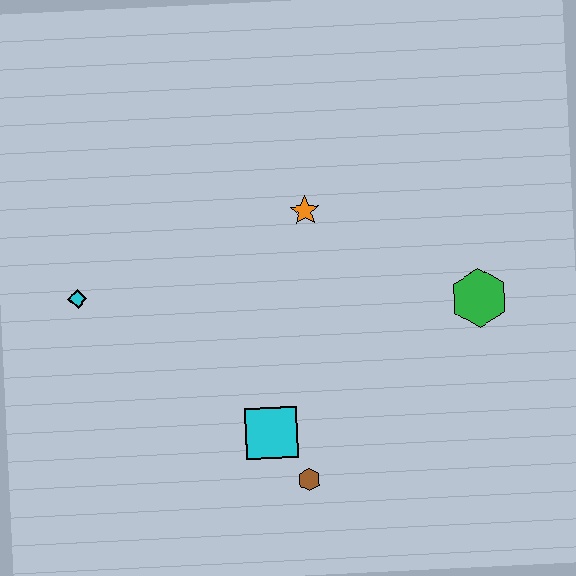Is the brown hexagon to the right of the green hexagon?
No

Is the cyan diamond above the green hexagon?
Yes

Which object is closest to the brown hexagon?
The cyan square is closest to the brown hexagon.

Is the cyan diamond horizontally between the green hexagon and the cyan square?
No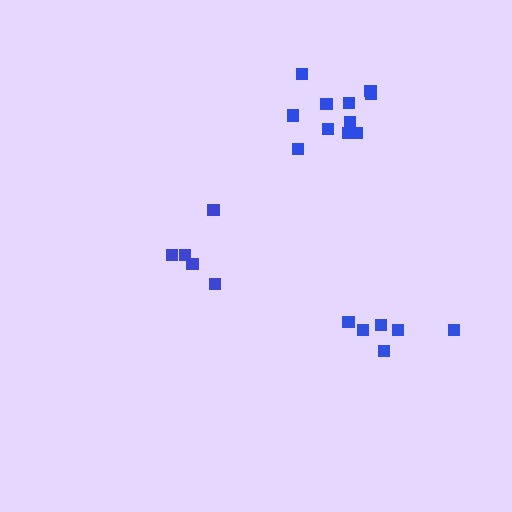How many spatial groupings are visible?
There are 3 spatial groupings.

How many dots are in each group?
Group 1: 5 dots, Group 2: 6 dots, Group 3: 11 dots (22 total).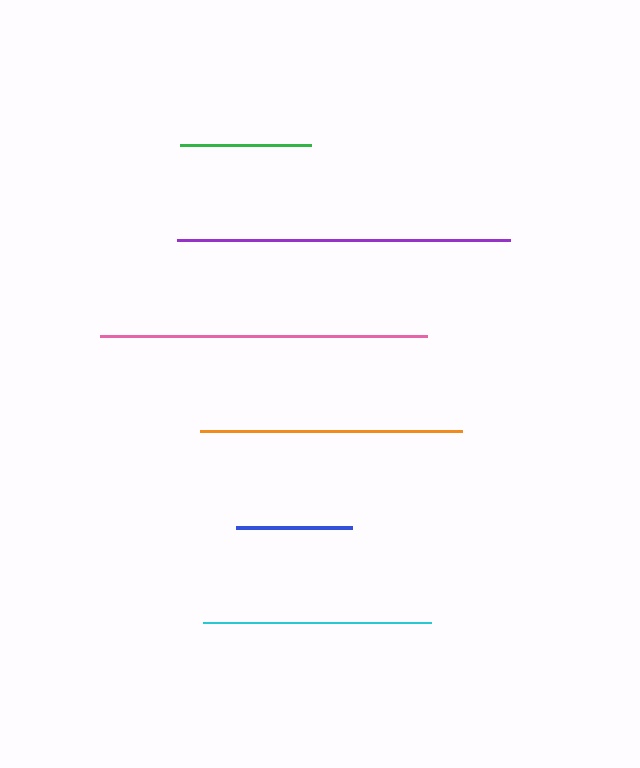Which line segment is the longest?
The purple line is the longest at approximately 333 pixels.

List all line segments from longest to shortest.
From longest to shortest: purple, pink, orange, cyan, green, blue.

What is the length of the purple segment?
The purple segment is approximately 333 pixels long.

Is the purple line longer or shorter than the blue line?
The purple line is longer than the blue line.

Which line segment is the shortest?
The blue line is the shortest at approximately 116 pixels.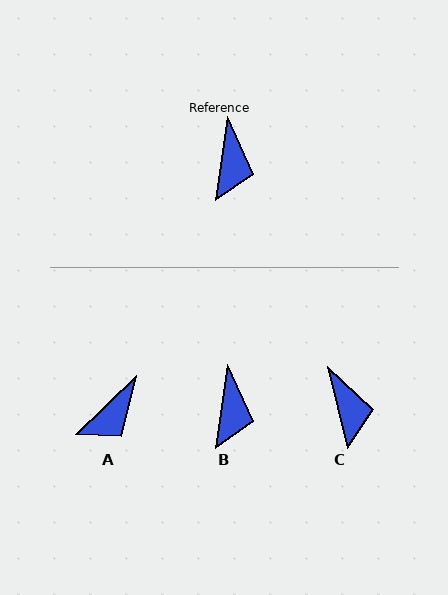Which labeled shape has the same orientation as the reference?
B.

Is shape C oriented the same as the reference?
No, it is off by about 22 degrees.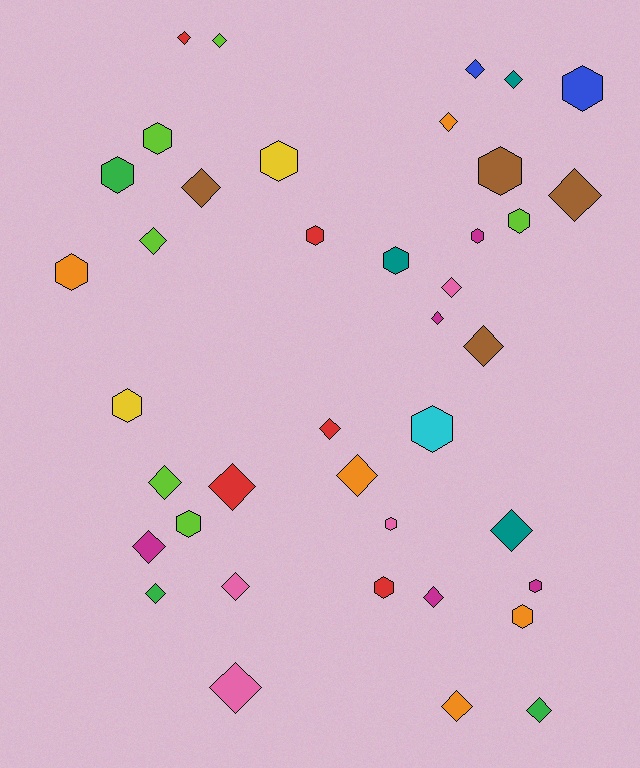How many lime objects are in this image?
There are 6 lime objects.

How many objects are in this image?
There are 40 objects.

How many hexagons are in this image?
There are 17 hexagons.